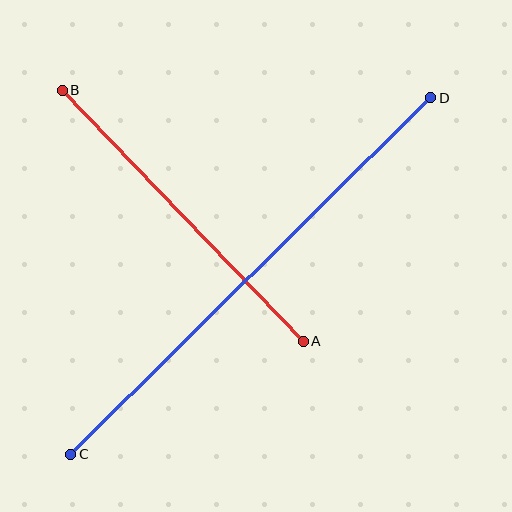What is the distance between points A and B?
The distance is approximately 348 pixels.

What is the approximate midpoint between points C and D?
The midpoint is at approximately (251, 276) pixels.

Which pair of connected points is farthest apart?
Points C and D are farthest apart.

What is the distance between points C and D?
The distance is approximately 507 pixels.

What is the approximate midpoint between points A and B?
The midpoint is at approximately (183, 216) pixels.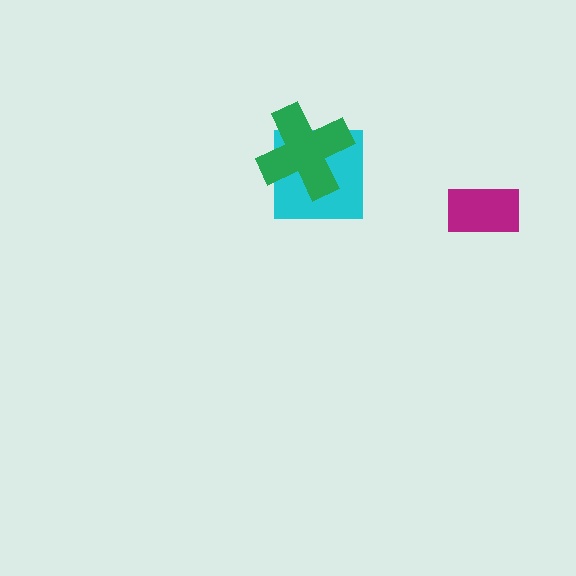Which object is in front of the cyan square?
The green cross is in front of the cyan square.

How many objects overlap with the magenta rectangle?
0 objects overlap with the magenta rectangle.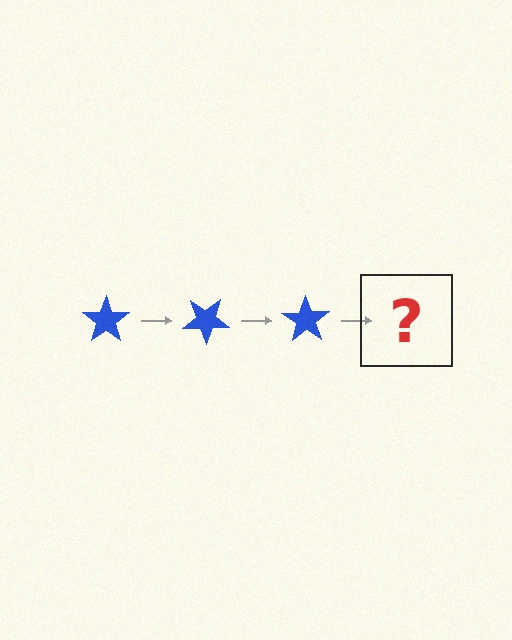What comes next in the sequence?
The next element should be a blue star rotated 105 degrees.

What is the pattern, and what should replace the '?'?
The pattern is that the star rotates 35 degrees each step. The '?' should be a blue star rotated 105 degrees.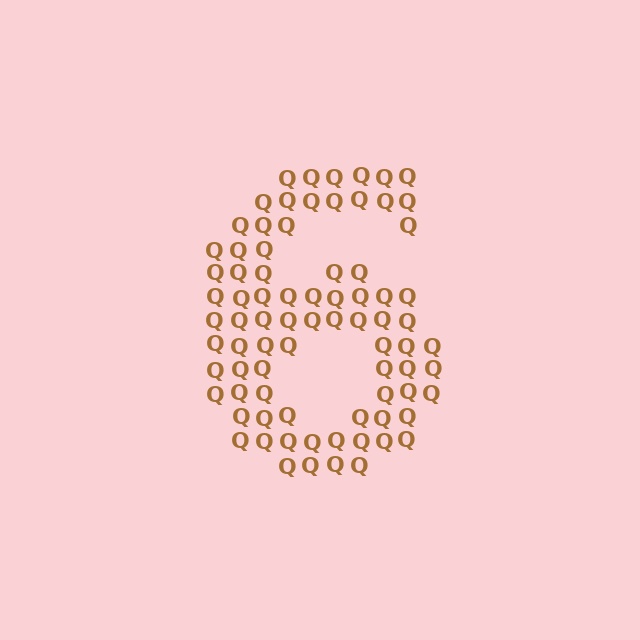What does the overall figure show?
The overall figure shows the digit 6.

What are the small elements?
The small elements are letter Q's.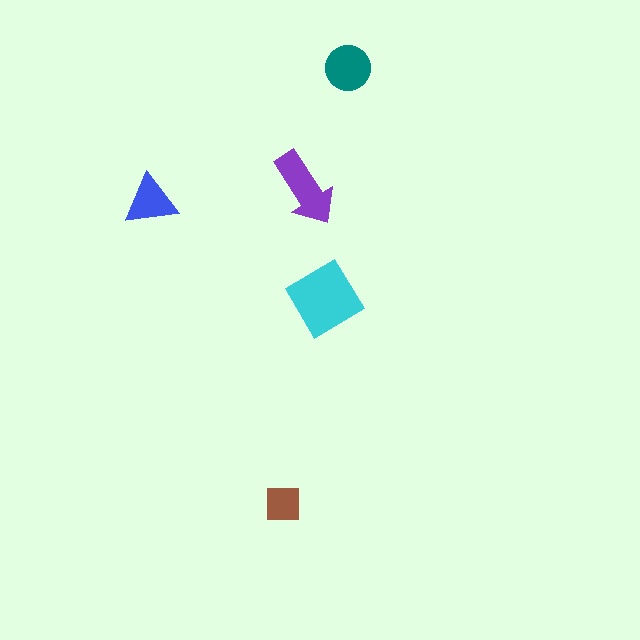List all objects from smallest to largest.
The brown square, the blue triangle, the teal circle, the purple arrow, the cyan diamond.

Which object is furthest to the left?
The blue triangle is leftmost.